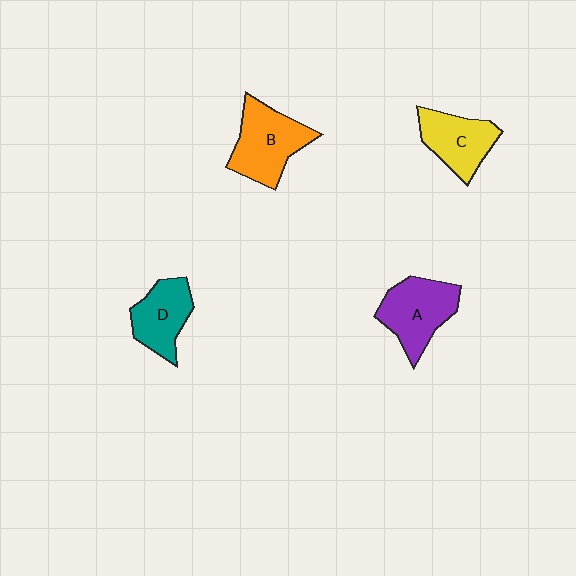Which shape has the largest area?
Shape B (orange).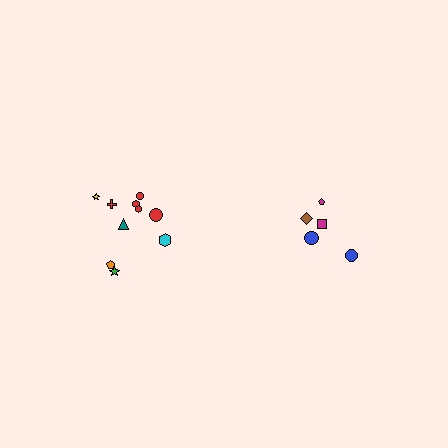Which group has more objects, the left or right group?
The left group.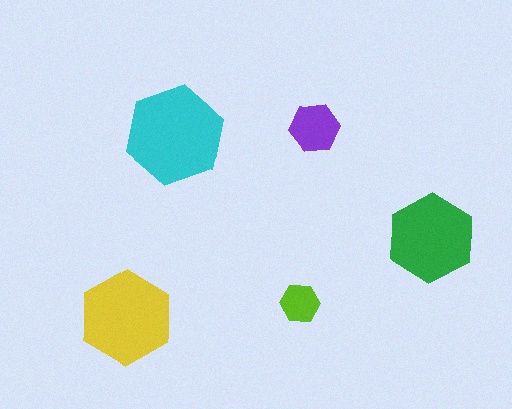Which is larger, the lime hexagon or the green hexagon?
The green one.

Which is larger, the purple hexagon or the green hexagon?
The green one.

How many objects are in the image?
There are 5 objects in the image.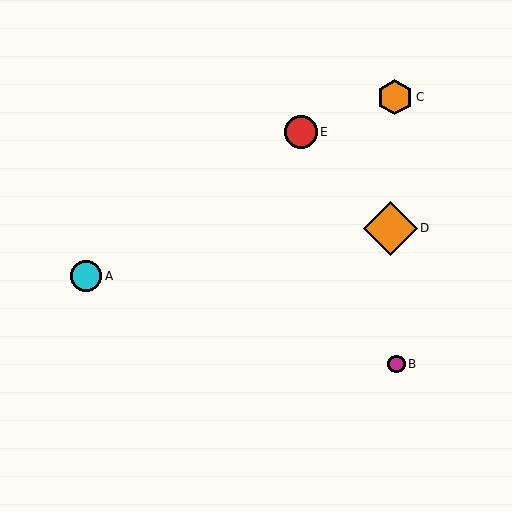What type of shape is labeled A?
Shape A is a cyan circle.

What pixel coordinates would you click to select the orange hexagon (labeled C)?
Click at (395, 97) to select the orange hexagon C.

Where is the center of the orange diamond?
The center of the orange diamond is at (390, 228).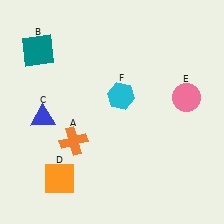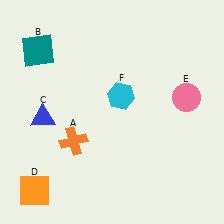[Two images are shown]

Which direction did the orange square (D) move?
The orange square (D) moved left.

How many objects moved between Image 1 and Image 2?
1 object moved between the two images.